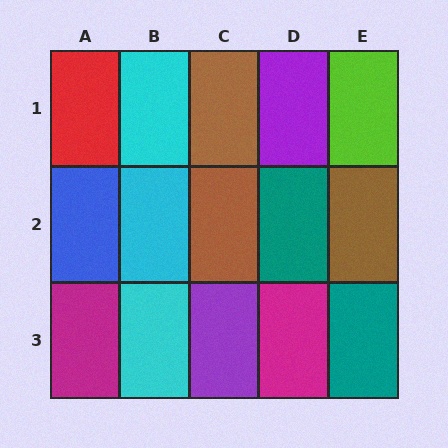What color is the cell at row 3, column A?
Magenta.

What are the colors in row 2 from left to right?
Blue, cyan, brown, teal, brown.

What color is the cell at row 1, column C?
Brown.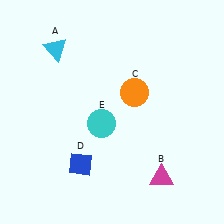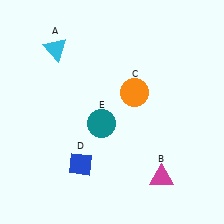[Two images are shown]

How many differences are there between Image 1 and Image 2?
There is 1 difference between the two images.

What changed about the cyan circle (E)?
In Image 1, E is cyan. In Image 2, it changed to teal.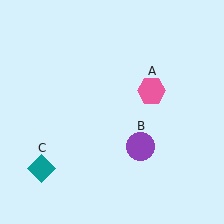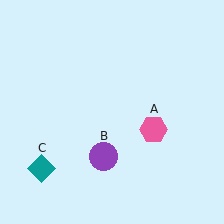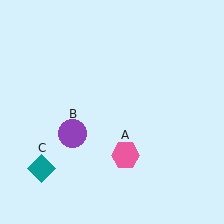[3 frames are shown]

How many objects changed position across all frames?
2 objects changed position: pink hexagon (object A), purple circle (object B).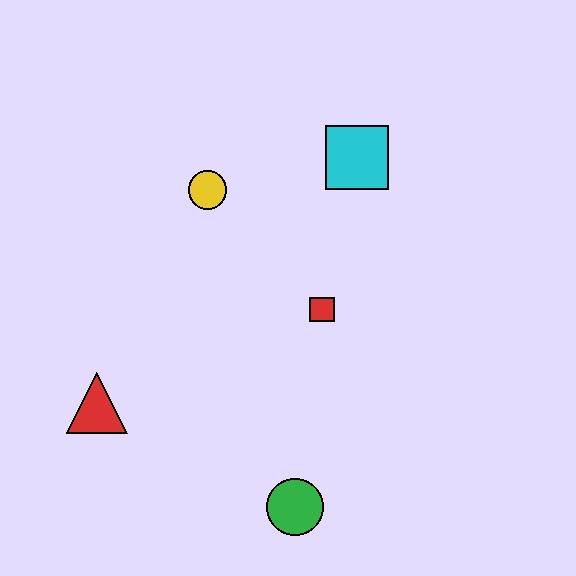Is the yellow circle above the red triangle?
Yes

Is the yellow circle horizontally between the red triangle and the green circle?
Yes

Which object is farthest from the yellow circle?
The green circle is farthest from the yellow circle.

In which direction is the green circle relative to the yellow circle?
The green circle is below the yellow circle.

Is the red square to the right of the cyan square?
No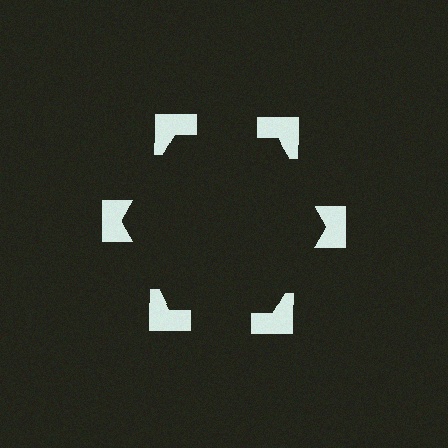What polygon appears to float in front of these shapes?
An illusory hexagon — its edges are inferred from the aligned wedge cuts in the notched squares, not physically drawn.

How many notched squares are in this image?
There are 6 — one at each vertex of the illusory hexagon.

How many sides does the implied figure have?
6 sides.